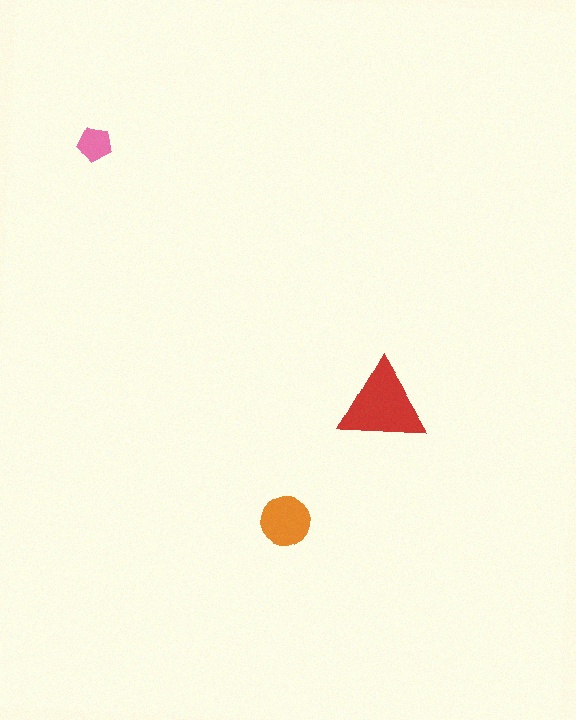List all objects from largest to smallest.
The red triangle, the orange circle, the pink pentagon.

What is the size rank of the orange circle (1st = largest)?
2nd.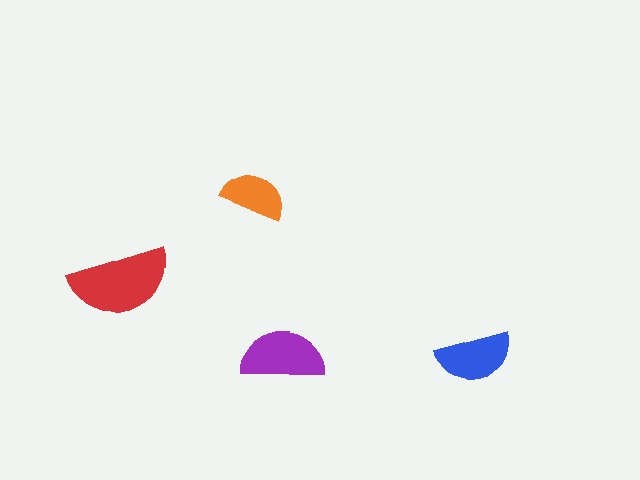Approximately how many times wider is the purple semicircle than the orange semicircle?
About 1.5 times wider.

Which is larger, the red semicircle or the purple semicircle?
The red one.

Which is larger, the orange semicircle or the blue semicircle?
The blue one.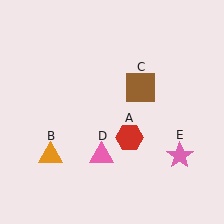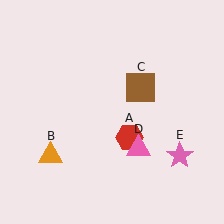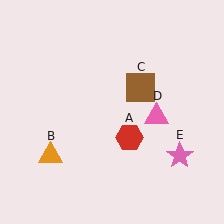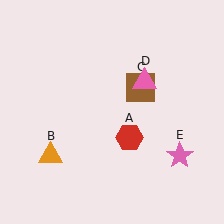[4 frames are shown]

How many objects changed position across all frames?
1 object changed position: pink triangle (object D).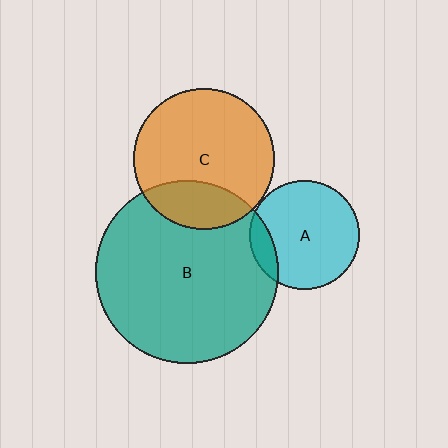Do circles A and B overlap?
Yes.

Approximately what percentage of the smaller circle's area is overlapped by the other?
Approximately 10%.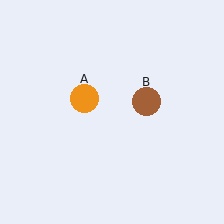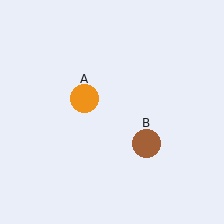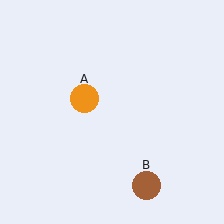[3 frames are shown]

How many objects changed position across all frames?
1 object changed position: brown circle (object B).